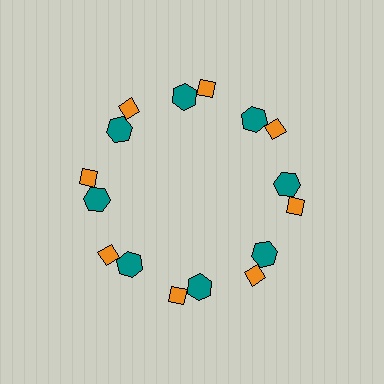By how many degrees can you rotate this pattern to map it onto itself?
The pattern maps onto itself every 45 degrees of rotation.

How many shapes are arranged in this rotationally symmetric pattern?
There are 16 shapes, arranged in 8 groups of 2.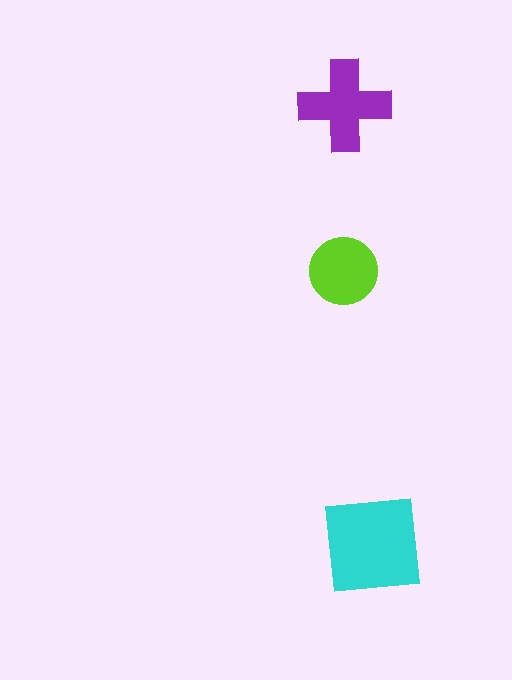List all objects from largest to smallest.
The cyan square, the purple cross, the lime circle.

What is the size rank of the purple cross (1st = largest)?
2nd.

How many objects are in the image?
There are 3 objects in the image.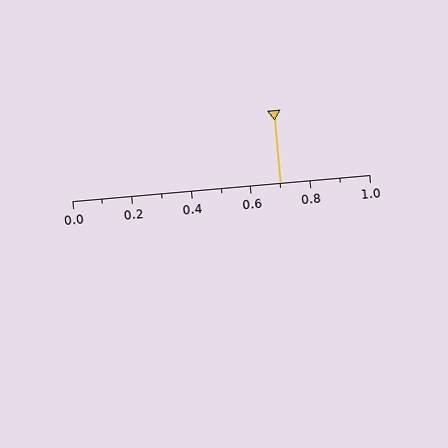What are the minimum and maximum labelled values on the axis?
The axis runs from 0.0 to 1.0.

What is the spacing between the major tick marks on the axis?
The major ticks are spaced 0.2 apart.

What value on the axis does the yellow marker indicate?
The marker indicates approximately 0.7.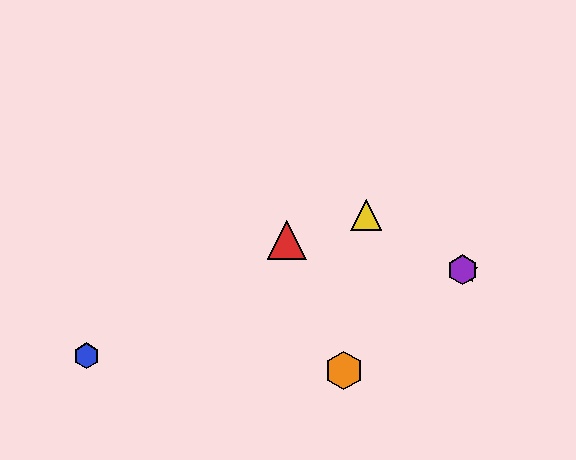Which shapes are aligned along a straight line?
The green star, the yellow triangle, the purple hexagon are aligned along a straight line.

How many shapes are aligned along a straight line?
3 shapes (the green star, the yellow triangle, the purple hexagon) are aligned along a straight line.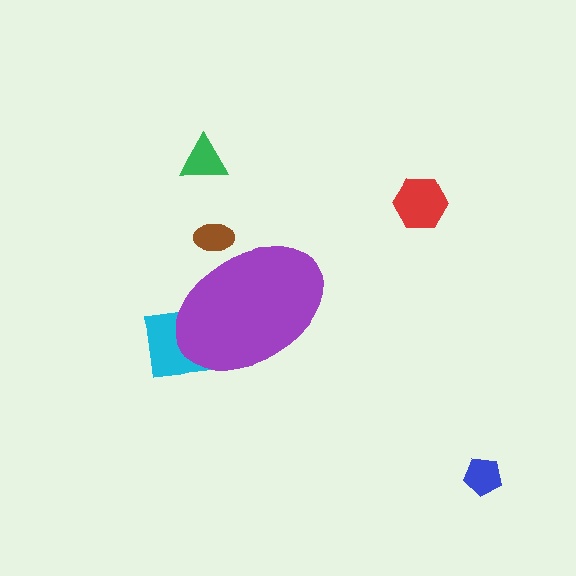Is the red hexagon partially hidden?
No, the red hexagon is fully visible.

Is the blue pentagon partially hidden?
No, the blue pentagon is fully visible.